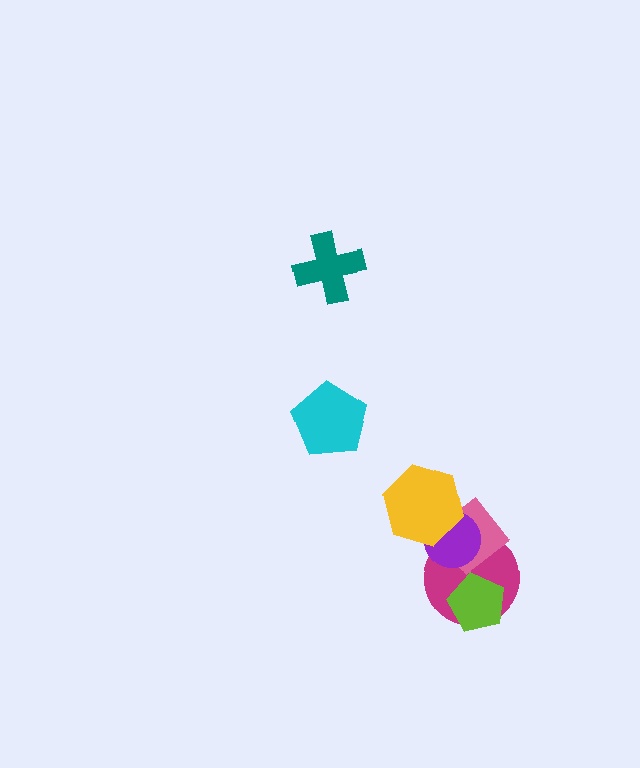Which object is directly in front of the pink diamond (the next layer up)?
The purple circle is directly in front of the pink diamond.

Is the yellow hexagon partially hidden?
No, no other shape covers it.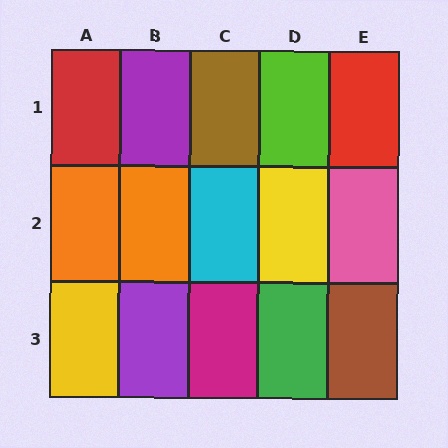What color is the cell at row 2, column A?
Orange.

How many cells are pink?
1 cell is pink.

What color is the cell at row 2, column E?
Pink.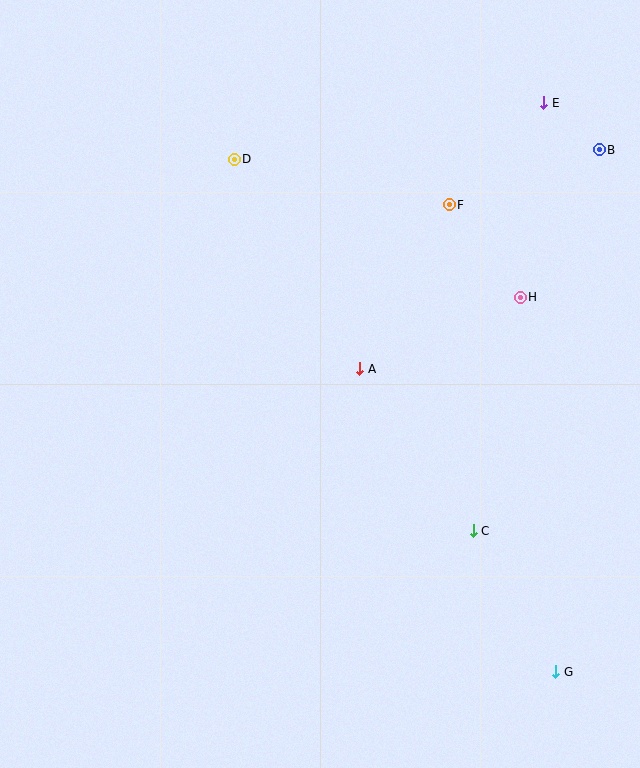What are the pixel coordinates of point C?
Point C is at (473, 531).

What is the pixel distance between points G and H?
The distance between G and H is 376 pixels.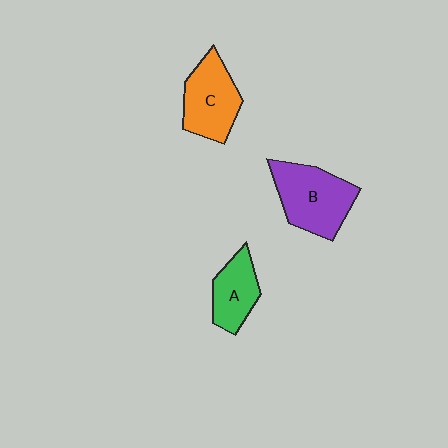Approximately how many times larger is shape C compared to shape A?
Approximately 1.4 times.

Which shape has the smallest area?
Shape A (green).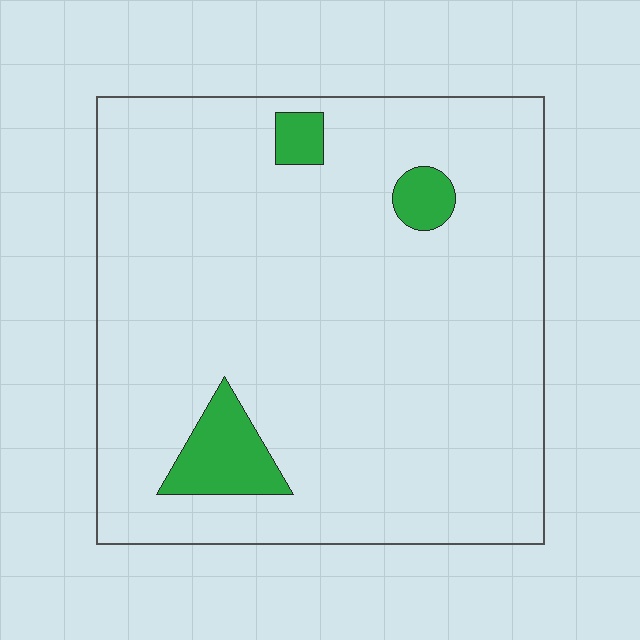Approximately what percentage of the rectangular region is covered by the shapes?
Approximately 5%.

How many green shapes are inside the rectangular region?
3.